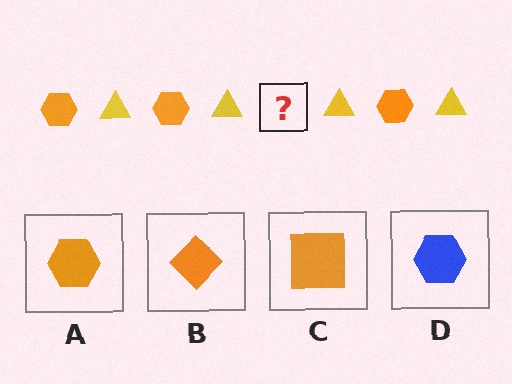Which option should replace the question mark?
Option A.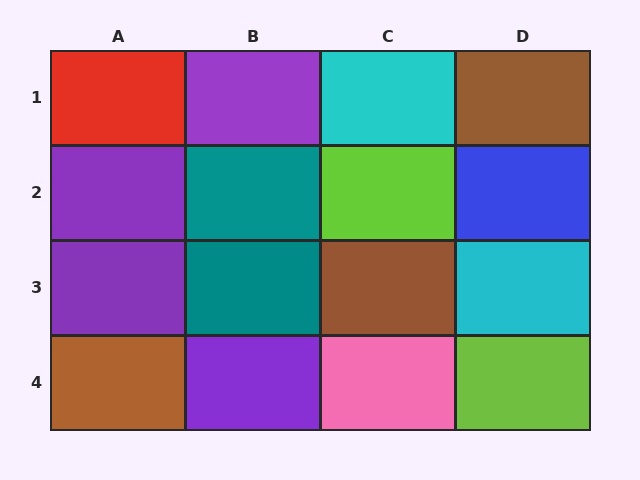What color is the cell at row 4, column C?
Pink.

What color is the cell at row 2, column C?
Lime.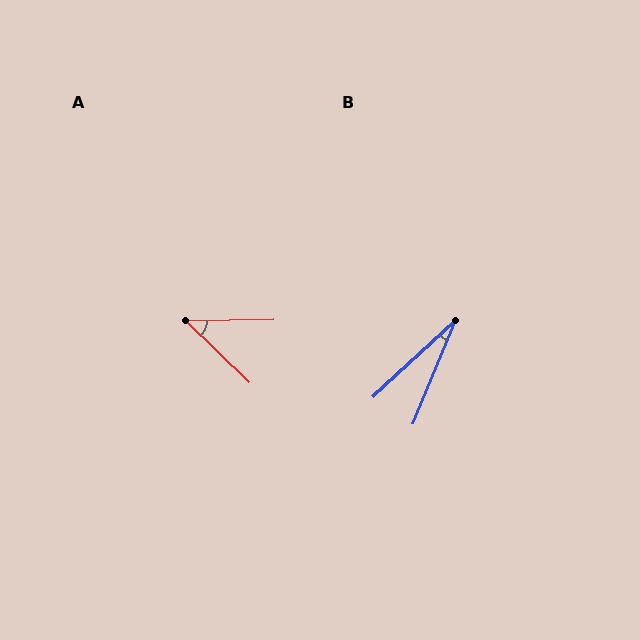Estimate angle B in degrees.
Approximately 25 degrees.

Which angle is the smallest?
B, at approximately 25 degrees.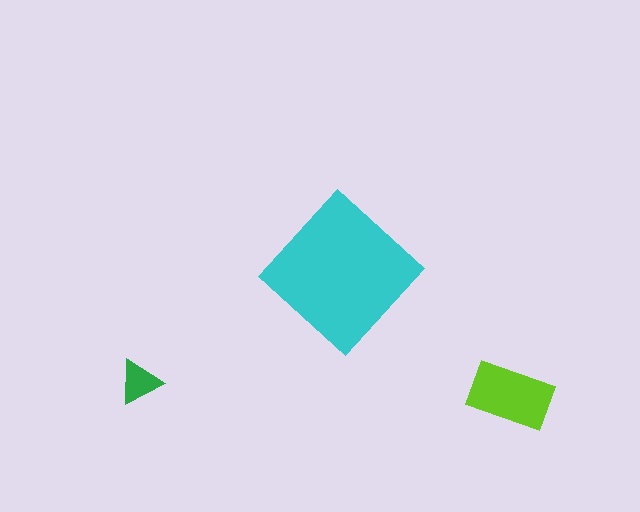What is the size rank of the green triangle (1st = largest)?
3rd.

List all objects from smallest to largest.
The green triangle, the lime rectangle, the cyan diamond.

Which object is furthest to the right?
The lime rectangle is rightmost.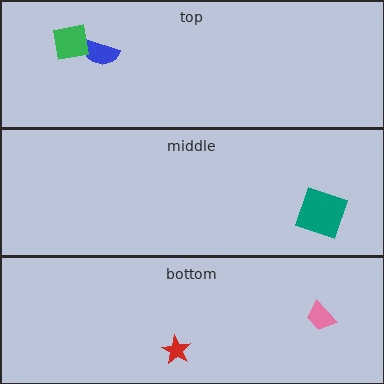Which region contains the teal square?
The middle region.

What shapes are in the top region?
The blue semicircle, the green square.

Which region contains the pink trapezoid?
The bottom region.